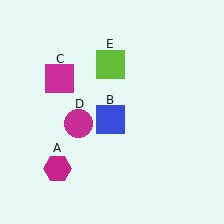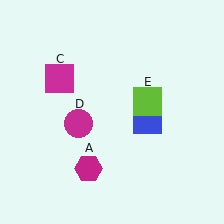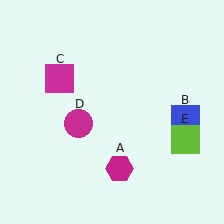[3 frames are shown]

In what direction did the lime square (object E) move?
The lime square (object E) moved down and to the right.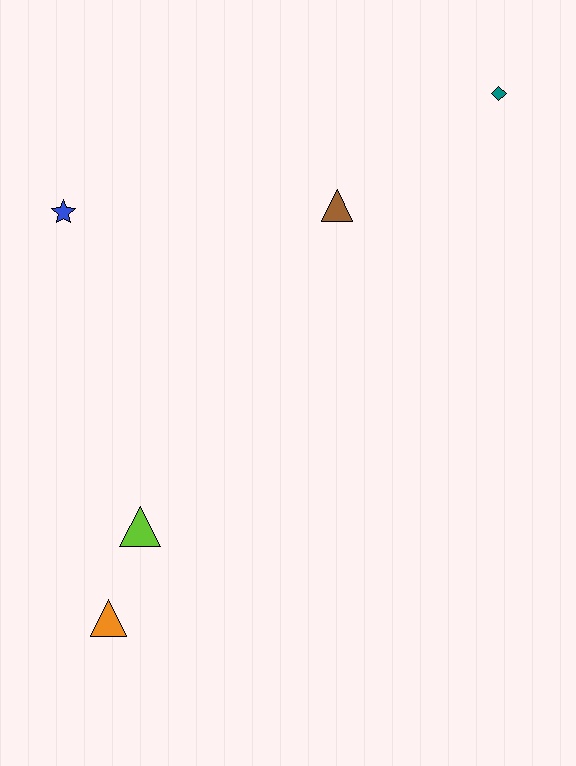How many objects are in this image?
There are 5 objects.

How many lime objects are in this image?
There is 1 lime object.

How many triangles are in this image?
There are 3 triangles.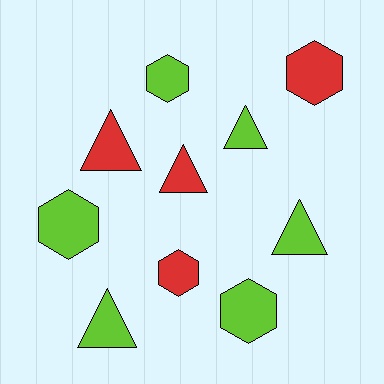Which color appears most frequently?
Lime, with 6 objects.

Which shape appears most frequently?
Hexagon, with 5 objects.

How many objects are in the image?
There are 10 objects.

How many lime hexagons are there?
There are 3 lime hexagons.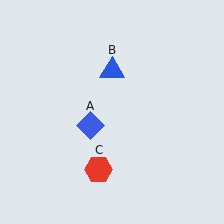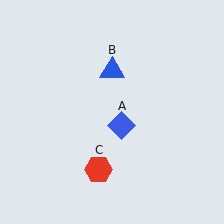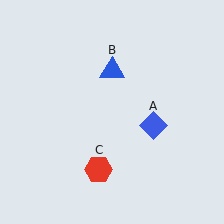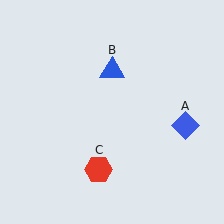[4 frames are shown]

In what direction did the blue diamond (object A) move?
The blue diamond (object A) moved right.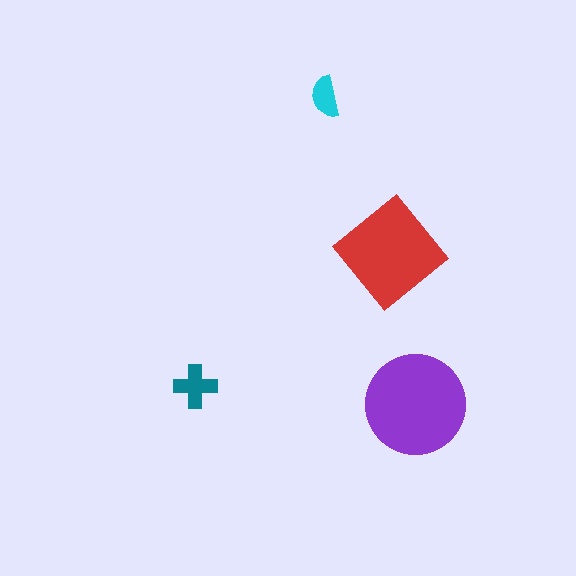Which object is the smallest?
The cyan semicircle.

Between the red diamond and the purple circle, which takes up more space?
The purple circle.